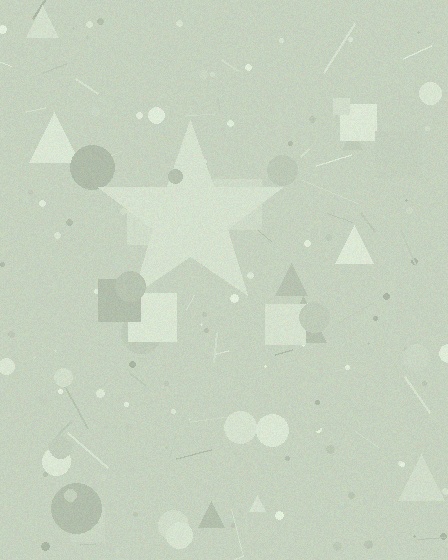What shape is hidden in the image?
A star is hidden in the image.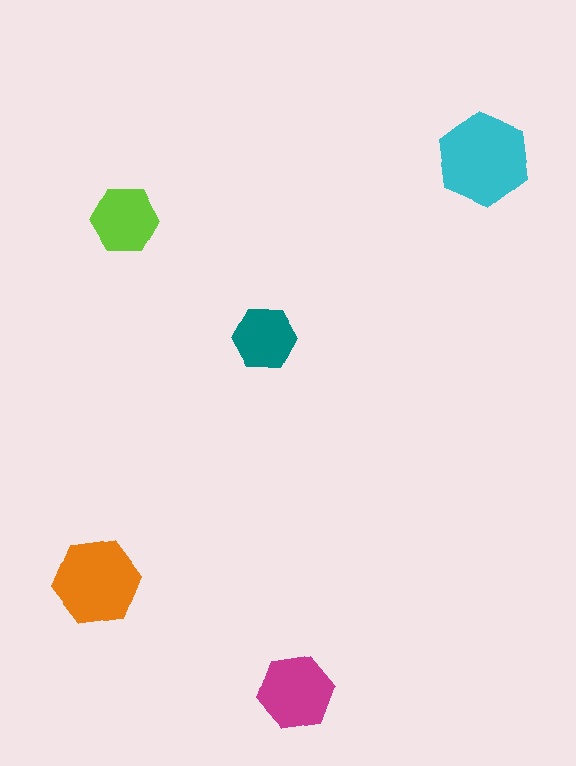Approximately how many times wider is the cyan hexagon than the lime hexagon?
About 1.5 times wider.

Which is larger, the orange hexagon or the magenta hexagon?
The orange one.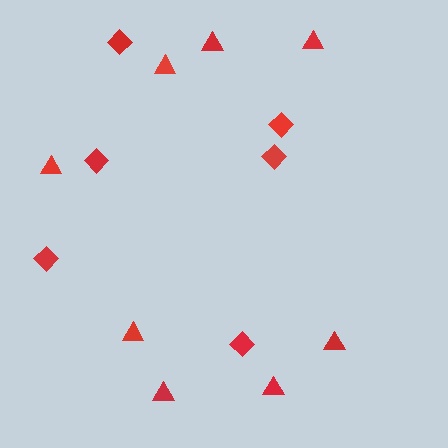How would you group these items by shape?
There are 2 groups: one group of triangles (8) and one group of diamonds (6).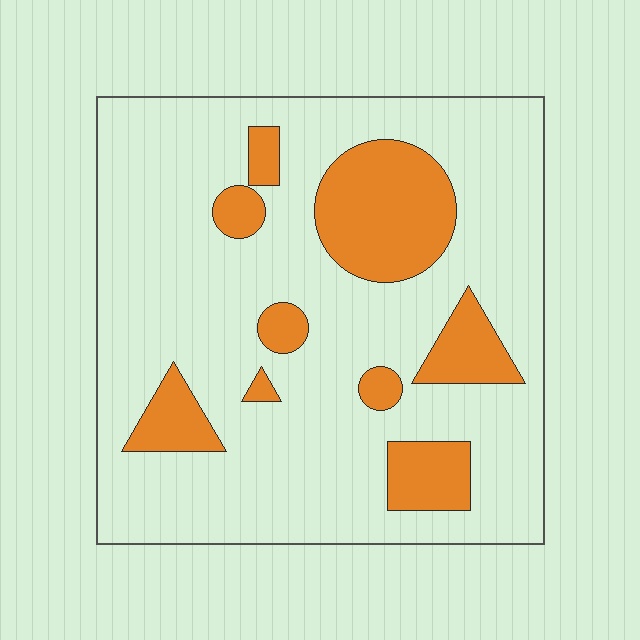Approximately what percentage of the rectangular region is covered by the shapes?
Approximately 20%.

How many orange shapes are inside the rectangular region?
9.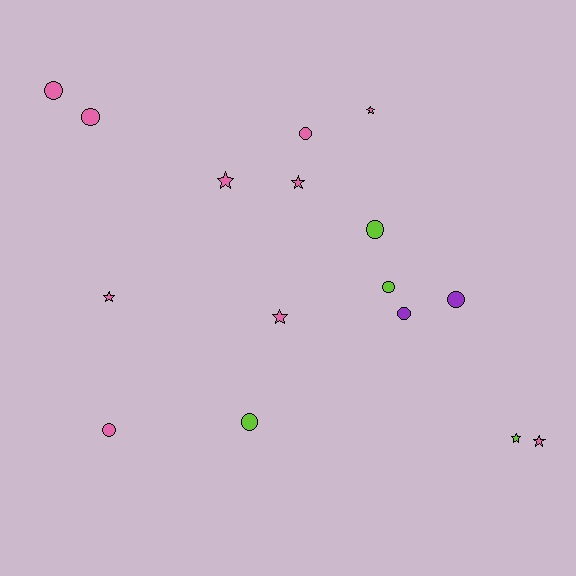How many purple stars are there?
There are no purple stars.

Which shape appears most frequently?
Circle, with 9 objects.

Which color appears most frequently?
Pink, with 10 objects.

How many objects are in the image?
There are 16 objects.